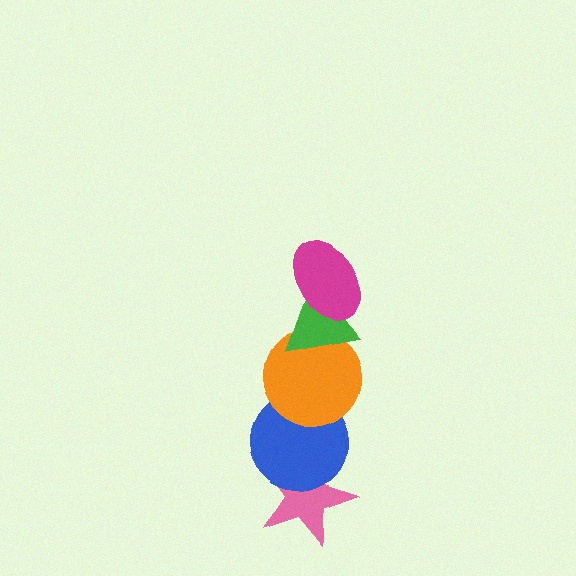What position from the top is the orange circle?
The orange circle is 3rd from the top.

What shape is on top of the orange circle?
The green triangle is on top of the orange circle.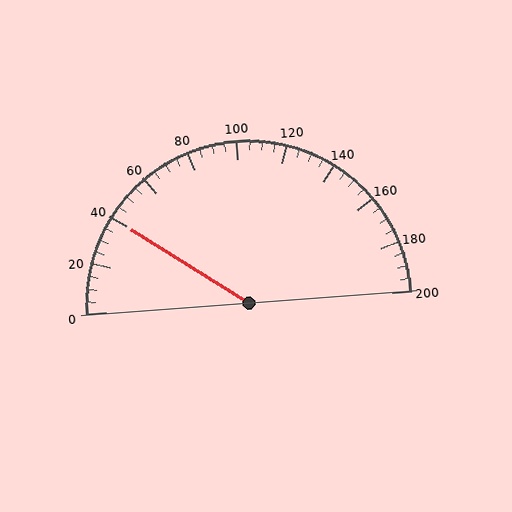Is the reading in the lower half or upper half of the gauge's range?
The reading is in the lower half of the range (0 to 200).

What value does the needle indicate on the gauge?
The needle indicates approximately 40.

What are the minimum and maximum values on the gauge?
The gauge ranges from 0 to 200.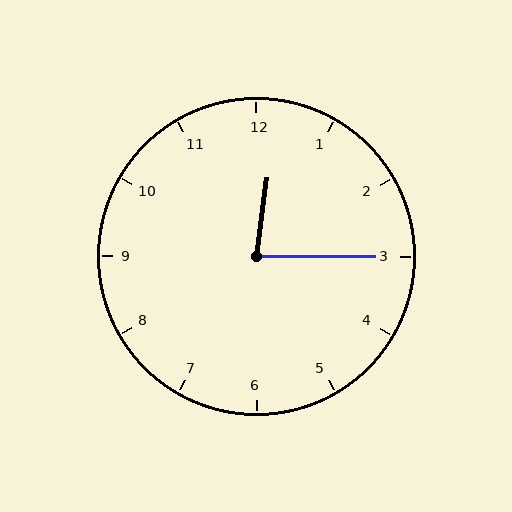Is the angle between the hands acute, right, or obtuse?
It is acute.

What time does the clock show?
12:15.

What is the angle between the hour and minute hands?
Approximately 82 degrees.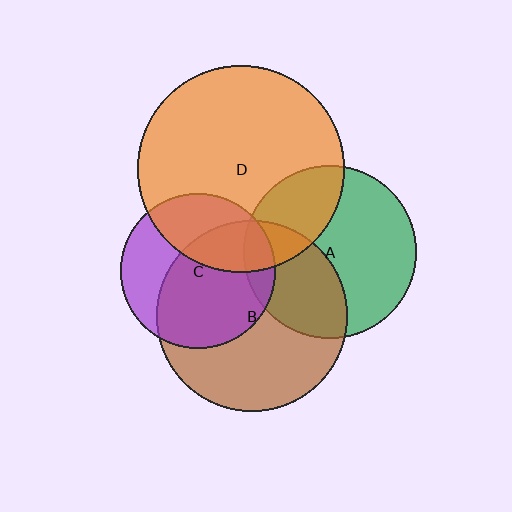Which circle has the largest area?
Circle D (orange).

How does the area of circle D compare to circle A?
Approximately 1.4 times.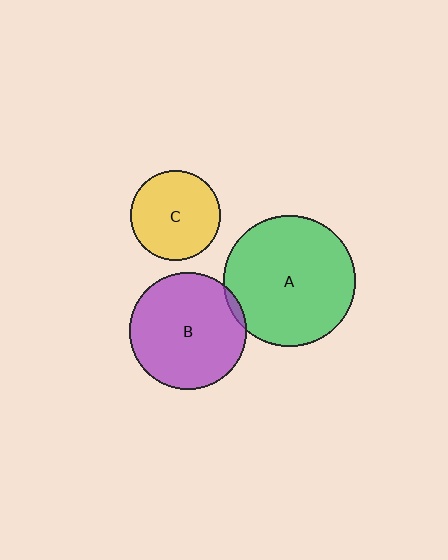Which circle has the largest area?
Circle A (green).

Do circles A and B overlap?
Yes.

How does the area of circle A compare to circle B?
Approximately 1.3 times.